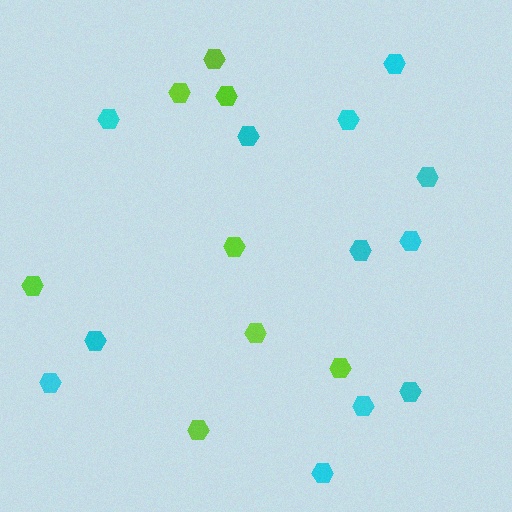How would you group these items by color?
There are 2 groups: one group of lime hexagons (8) and one group of cyan hexagons (12).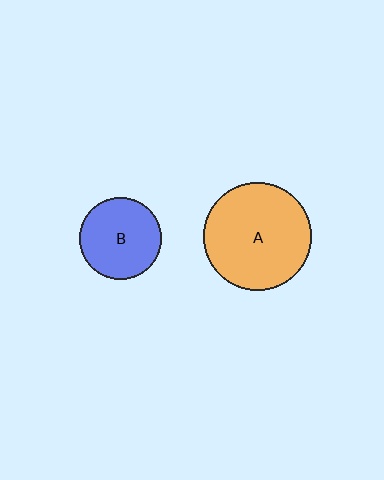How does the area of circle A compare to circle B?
Approximately 1.8 times.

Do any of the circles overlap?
No, none of the circles overlap.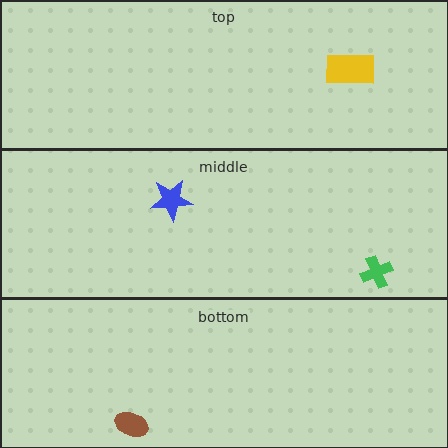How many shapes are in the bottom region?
1.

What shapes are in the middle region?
The blue star, the green cross.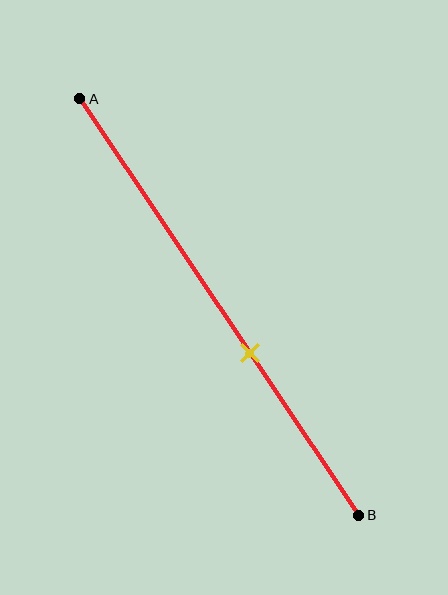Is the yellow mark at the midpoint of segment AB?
No, the mark is at about 60% from A, not at the 50% midpoint.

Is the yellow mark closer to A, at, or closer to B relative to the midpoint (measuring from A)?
The yellow mark is closer to point B than the midpoint of segment AB.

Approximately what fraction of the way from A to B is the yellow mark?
The yellow mark is approximately 60% of the way from A to B.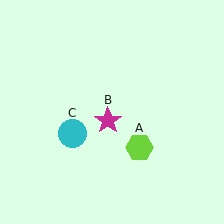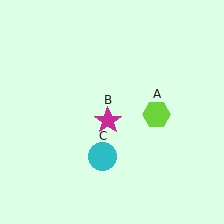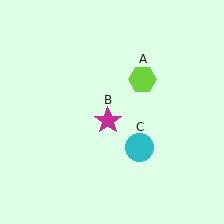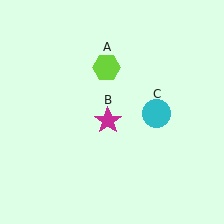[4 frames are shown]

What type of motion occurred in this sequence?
The lime hexagon (object A), cyan circle (object C) rotated counterclockwise around the center of the scene.